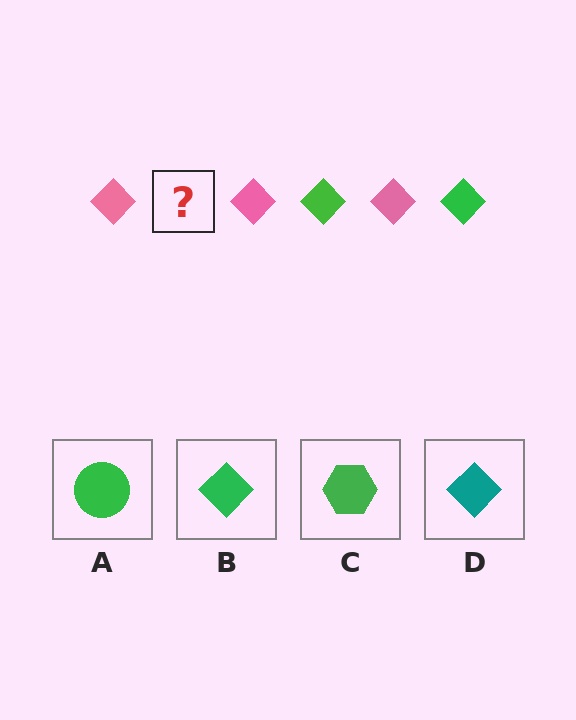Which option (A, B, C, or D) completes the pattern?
B.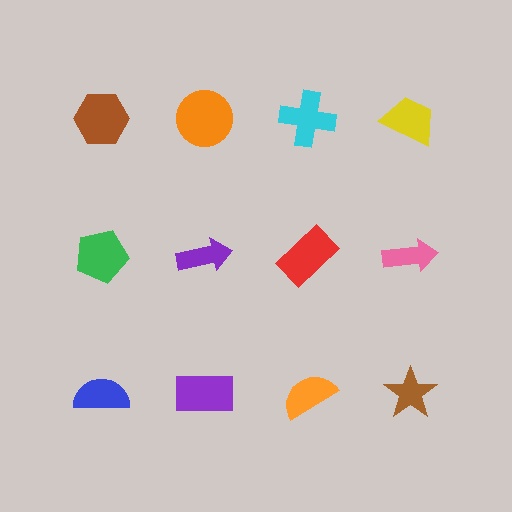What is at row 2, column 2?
A purple arrow.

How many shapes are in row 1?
4 shapes.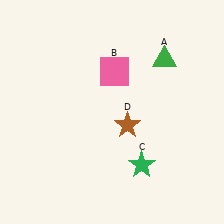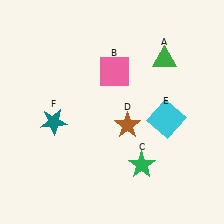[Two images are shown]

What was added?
A cyan square (E), a teal star (F) were added in Image 2.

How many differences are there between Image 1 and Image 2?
There are 2 differences between the two images.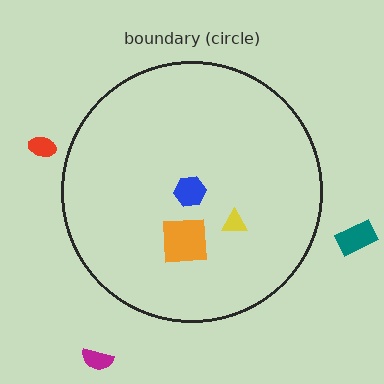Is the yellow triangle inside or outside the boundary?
Inside.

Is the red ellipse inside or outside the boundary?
Outside.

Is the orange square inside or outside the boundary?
Inside.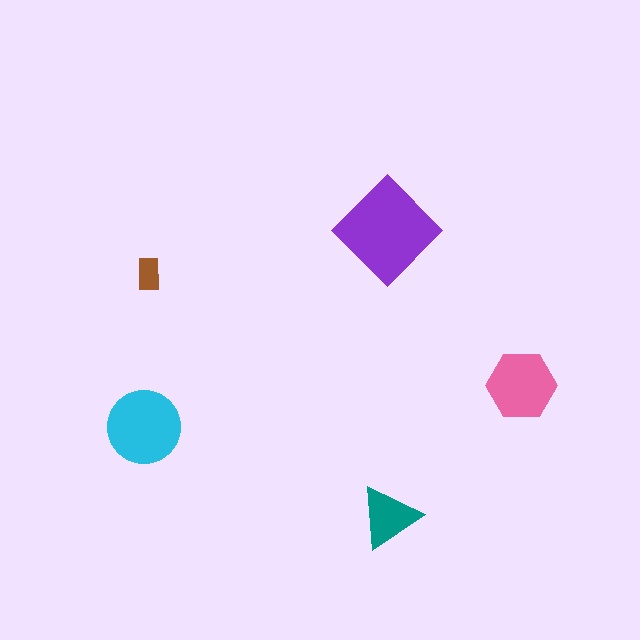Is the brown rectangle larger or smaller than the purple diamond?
Smaller.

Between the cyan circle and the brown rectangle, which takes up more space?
The cyan circle.